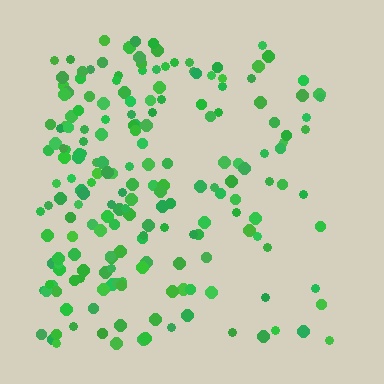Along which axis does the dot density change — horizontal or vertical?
Horizontal.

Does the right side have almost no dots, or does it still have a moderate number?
Still a moderate number, just noticeably fewer than the left.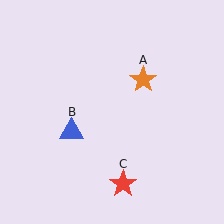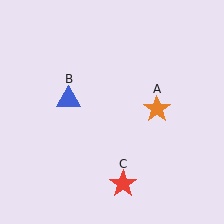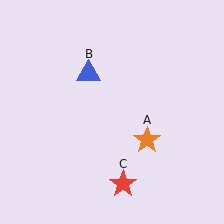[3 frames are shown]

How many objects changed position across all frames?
2 objects changed position: orange star (object A), blue triangle (object B).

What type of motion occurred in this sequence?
The orange star (object A), blue triangle (object B) rotated clockwise around the center of the scene.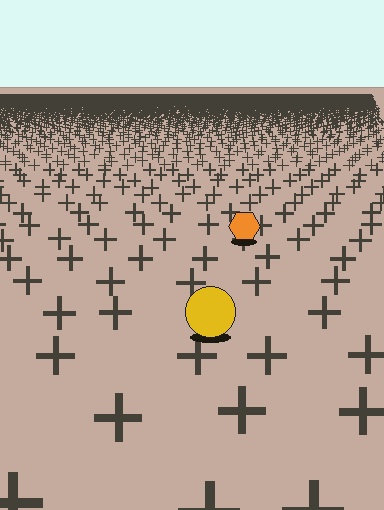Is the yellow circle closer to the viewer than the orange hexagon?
Yes. The yellow circle is closer — you can tell from the texture gradient: the ground texture is coarser near it.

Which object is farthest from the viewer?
The orange hexagon is farthest from the viewer. It appears smaller and the ground texture around it is denser.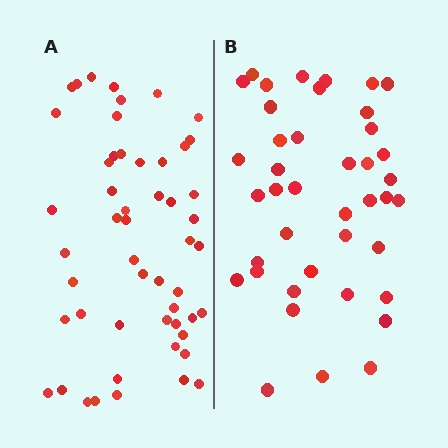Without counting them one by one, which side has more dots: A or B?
Region A (the left region) has more dots.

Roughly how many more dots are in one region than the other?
Region A has roughly 12 or so more dots than region B.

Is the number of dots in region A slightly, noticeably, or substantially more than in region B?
Region A has noticeably more, but not dramatically so. The ratio is roughly 1.3 to 1.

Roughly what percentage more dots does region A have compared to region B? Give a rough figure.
About 25% more.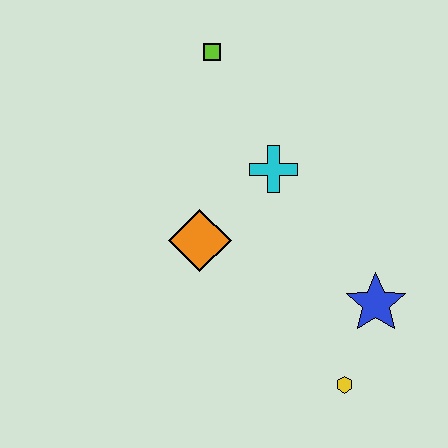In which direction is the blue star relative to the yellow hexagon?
The blue star is above the yellow hexagon.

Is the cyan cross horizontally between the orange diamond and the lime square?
No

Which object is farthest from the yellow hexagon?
The lime square is farthest from the yellow hexagon.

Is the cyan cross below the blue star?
No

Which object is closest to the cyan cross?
The orange diamond is closest to the cyan cross.